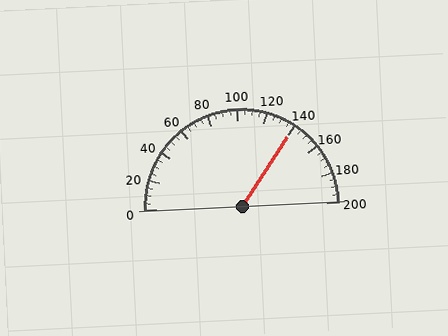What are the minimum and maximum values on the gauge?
The gauge ranges from 0 to 200.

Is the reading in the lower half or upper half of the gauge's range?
The reading is in the upper half of the range (0 to 200).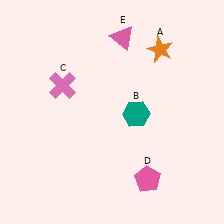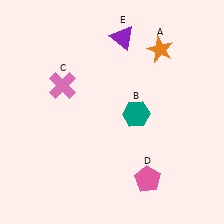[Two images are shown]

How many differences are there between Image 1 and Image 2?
There is 1 difference between the two images.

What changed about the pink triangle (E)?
In Image 1, E is pink. In Image 2, it changed to purple.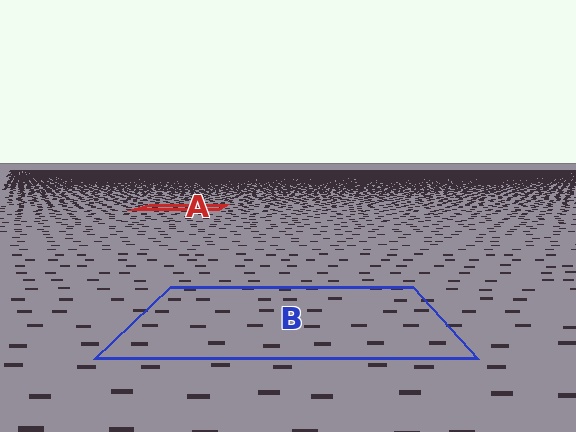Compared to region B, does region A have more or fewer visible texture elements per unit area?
Region A has more texture elements per unit area — they are packed more densely because it is farther away.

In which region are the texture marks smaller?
The texture marks are smaller in region A, because it is farther away.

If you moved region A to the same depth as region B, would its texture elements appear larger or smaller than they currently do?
They would appear larger. At a closer depth, the same texture elements are projected at a bigger on-screen size.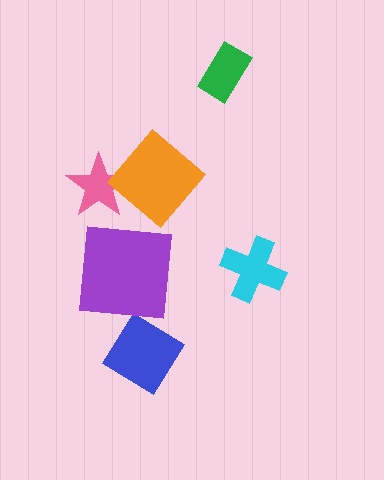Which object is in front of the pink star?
The orange diamond is in front of the pink star.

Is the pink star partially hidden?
Yes, it is partially covered by another shape.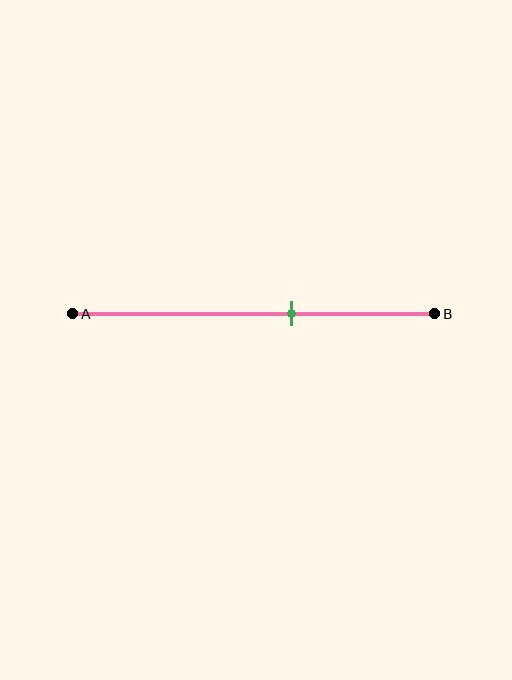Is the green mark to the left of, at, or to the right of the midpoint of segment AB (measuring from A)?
The green mark is to the right of the midpoint of segment AB.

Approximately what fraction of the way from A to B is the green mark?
The green mark is approximately 60% of the way from A to B.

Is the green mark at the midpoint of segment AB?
No, the mark is at about 60% from A, not at the 50% midpoint.